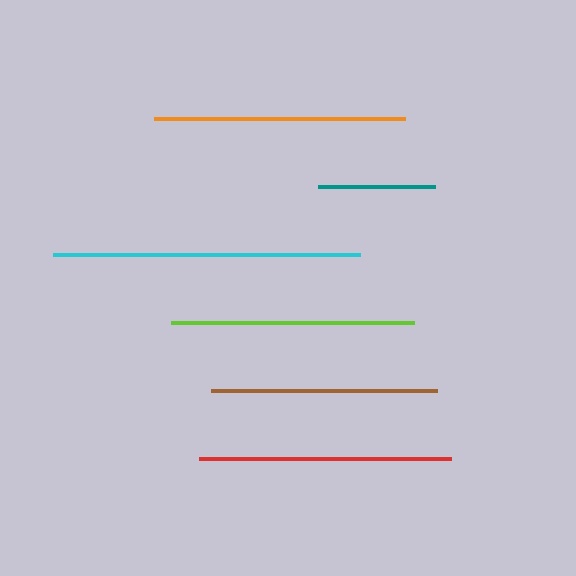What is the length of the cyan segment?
The cyan segment is approximately 307 pixels long.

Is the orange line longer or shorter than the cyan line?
The cyan line is longer than the orange line.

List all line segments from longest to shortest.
From longest to shortest: cyan, red, orange, lime, brown, teal.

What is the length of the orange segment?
The orange segment is approximately 251 pixels long.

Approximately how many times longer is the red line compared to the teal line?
The red line is approximately 2.2 times the length of the teal line.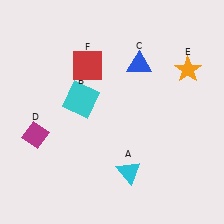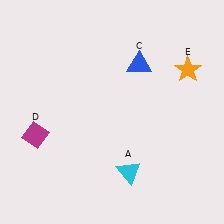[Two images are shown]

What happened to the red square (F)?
The red square (F) was removed in Image 2. It was in the top-left area of Image 1.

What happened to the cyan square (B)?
The cyan square (B) was removed in Image 2. It was in the top-left area of Image 1.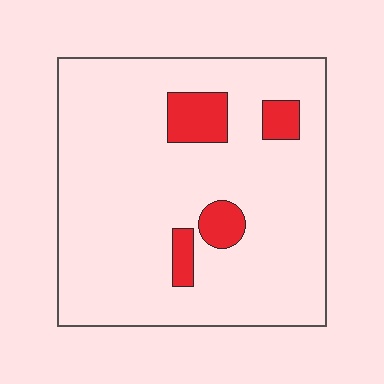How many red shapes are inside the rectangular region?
4.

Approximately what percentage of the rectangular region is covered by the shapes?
Approximately 10%.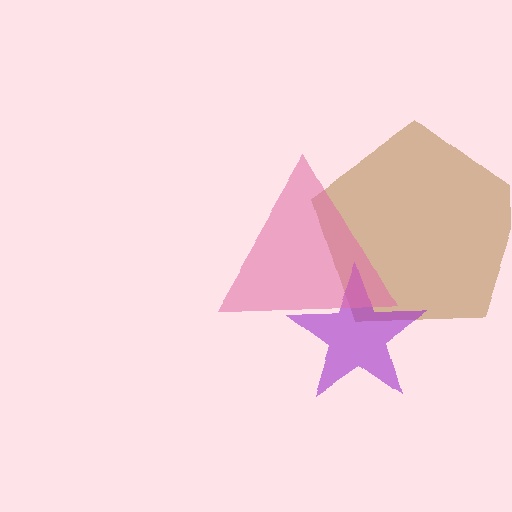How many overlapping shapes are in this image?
There are 3 overlapping shapes in the image.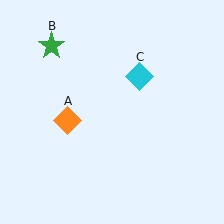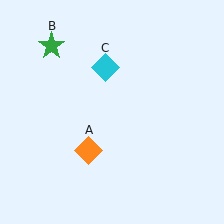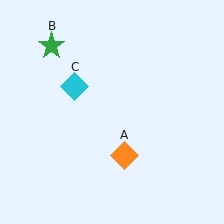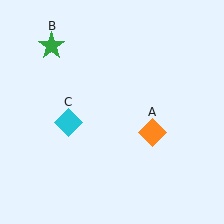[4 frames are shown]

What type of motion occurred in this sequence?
The orange diamond (object A), cyan diamond (object C) rotated counterclockwise around the center of the scene.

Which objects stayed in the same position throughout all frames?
Green star (object B) remained stationary.